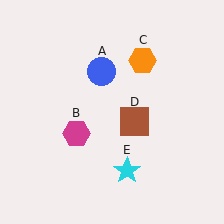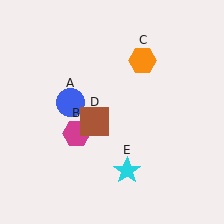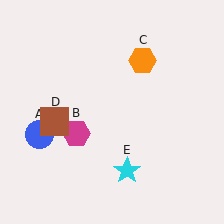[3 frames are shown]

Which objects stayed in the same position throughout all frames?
Magenta hexagon (object B) and orange hexagon (object C) and cyan star (object E) remained stationary.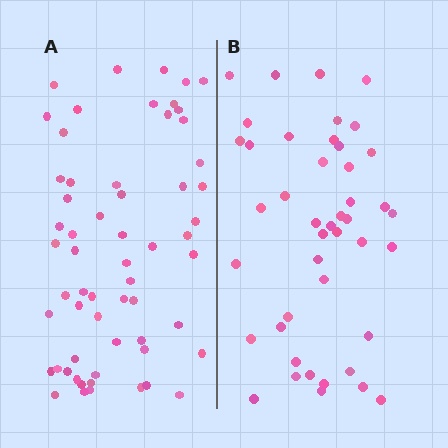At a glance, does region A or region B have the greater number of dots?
Region A (the left region) has more dots.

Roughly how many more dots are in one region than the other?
Region A has approximately 15 more dots than region B.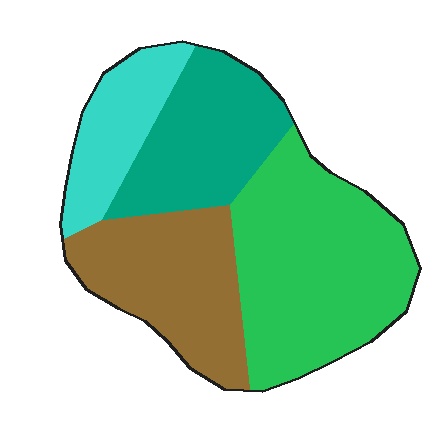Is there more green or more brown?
Green.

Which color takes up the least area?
Cyan, at roughly 15%.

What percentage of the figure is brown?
Brown covers about 25% of the figure.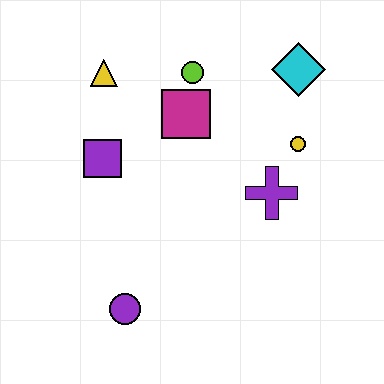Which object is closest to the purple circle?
The purple square is closest to the purple circle.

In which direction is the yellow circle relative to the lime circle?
The yellow circle is to the right of the lime circle.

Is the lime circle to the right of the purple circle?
Yes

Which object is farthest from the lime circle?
The purple circle is farthest from the lime circle.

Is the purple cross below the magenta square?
Yes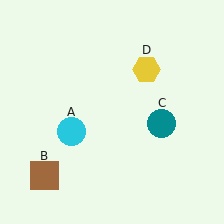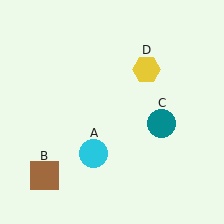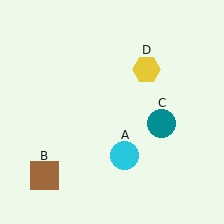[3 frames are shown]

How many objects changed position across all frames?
1 object changed position: cyan circle (object A).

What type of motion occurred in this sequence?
The cyan circle (object A) rotated counterclockwise around the center of the scene.